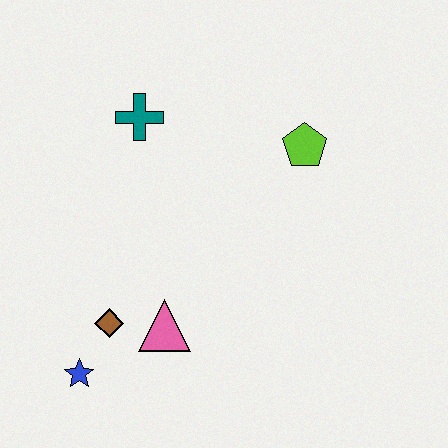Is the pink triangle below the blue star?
No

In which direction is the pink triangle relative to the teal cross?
The pink triangle is below the teal cross.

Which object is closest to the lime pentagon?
The teal cross is closest to the lime pentagon.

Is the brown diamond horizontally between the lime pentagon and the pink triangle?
No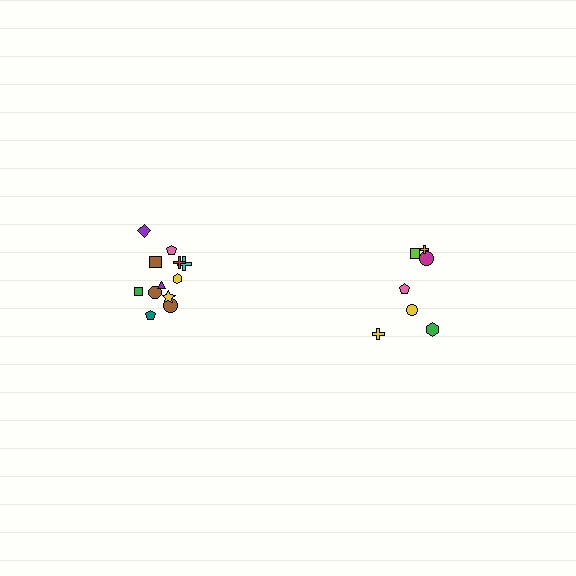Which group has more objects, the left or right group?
The left group.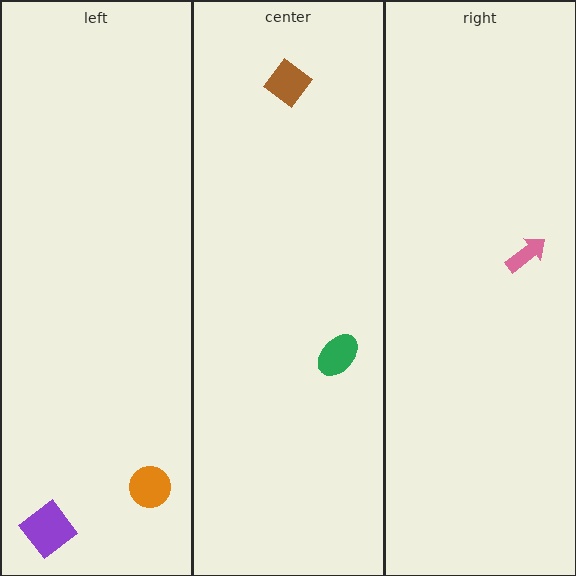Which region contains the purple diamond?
The left region.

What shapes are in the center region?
The brown diamond, the green ellipse.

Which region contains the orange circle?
The left region.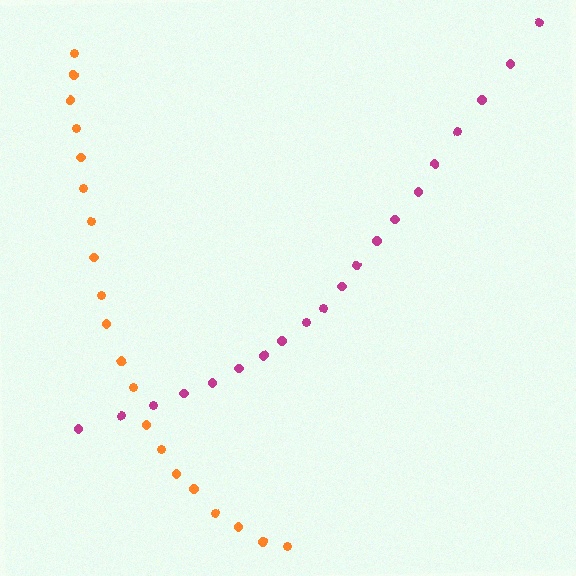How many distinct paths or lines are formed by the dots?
There are 2 distinct paths.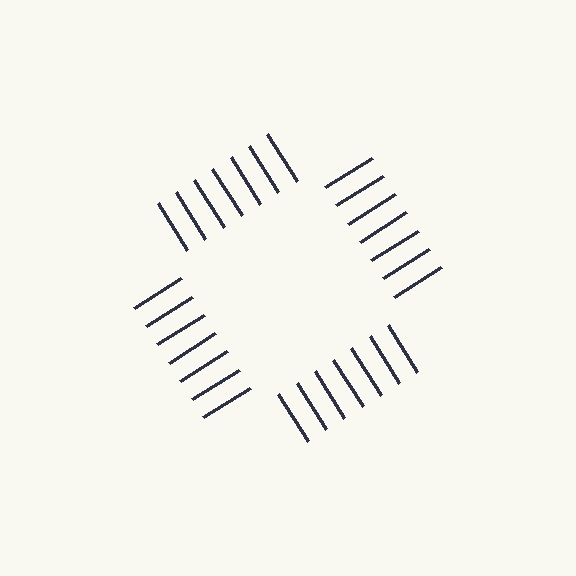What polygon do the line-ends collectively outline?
An illusory square — the line segments terminate on its edges but no continuous stroke is drawn.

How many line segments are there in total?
28 — 7 along each of the 4 edges.